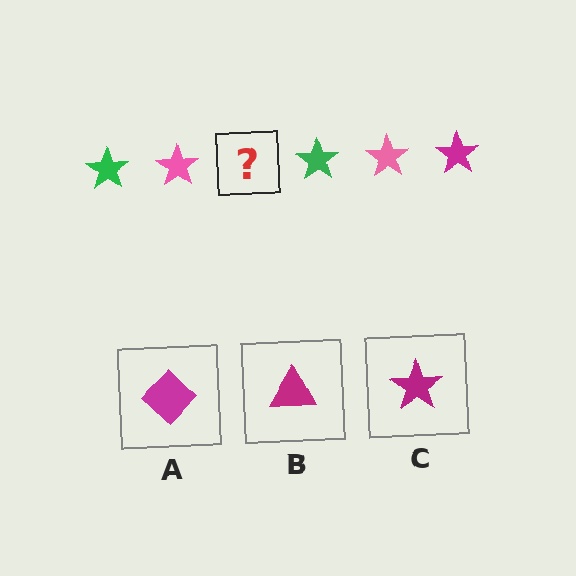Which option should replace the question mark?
Option C.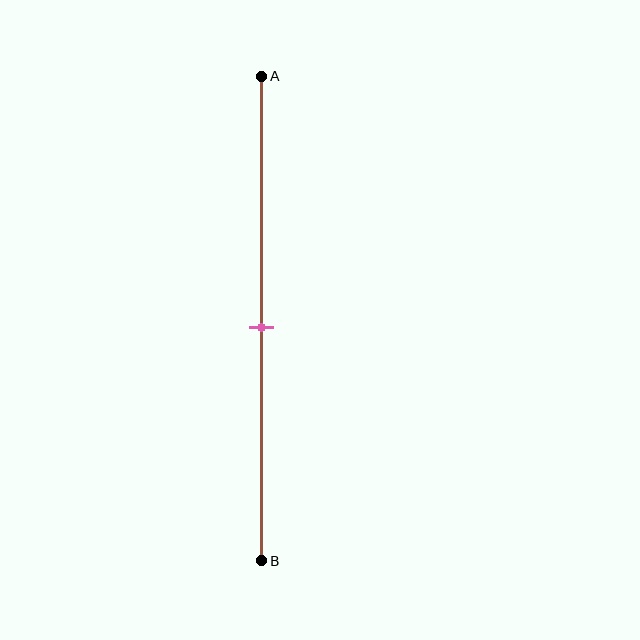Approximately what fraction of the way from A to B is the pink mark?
The pink mark is approximately 50% of the way from A to B.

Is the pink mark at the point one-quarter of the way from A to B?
No, the mark is at about 50% from A, not at the 25% one-quarter point.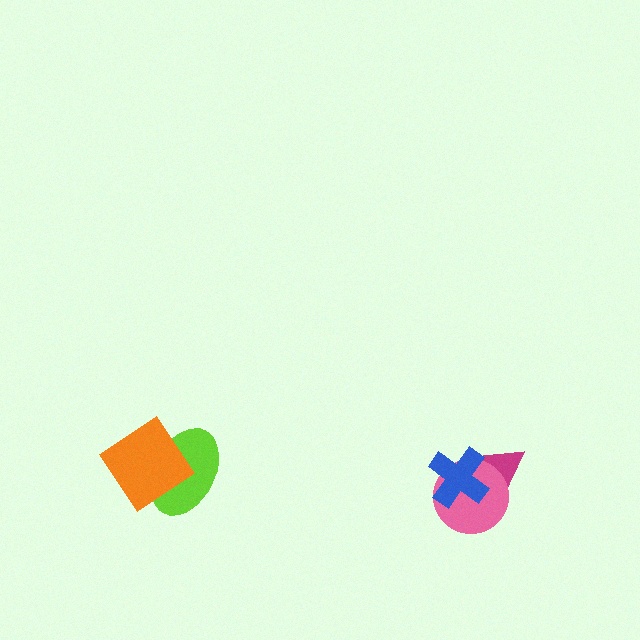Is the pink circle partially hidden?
Yes, it is partially covered by another shape.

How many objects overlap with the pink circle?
2 objects overlap with the pink circle.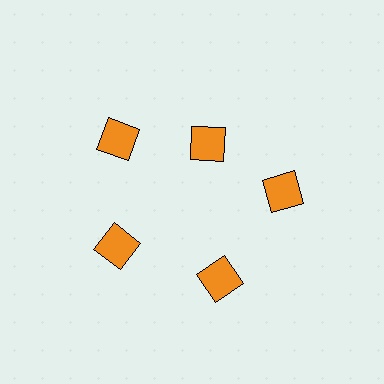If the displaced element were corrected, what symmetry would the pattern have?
It would have 5-fold rotational symmetry — the pattern would map onto itself every 72 degrees.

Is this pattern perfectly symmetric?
No. The 5 orange diamonds are arranged in a ring, but one element near the 1 o'clock position is pulled inward toward the center, breaking the 5-fold rotational symmetry.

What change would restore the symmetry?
The symmetry would be restored by moving it outward, back onto the ring so that all 5 diamonds sit at equal angles and equal distance from the center.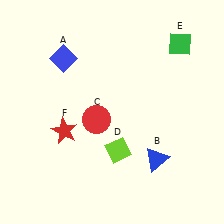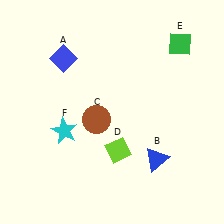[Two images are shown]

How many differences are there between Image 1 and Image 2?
There are 2 differences between the two images.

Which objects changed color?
C changed from red to brown. F changed from red to cyan.